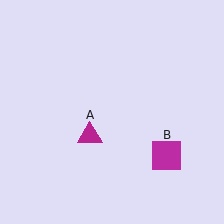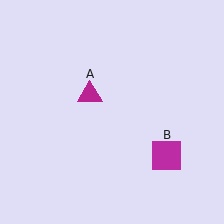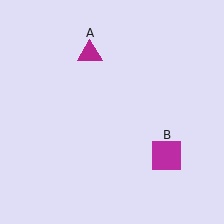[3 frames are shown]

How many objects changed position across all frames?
1 object changed position: magenta triangle (object A).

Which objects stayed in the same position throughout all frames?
Magenta square (object B) remained stationary.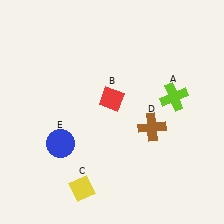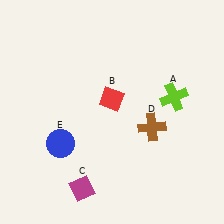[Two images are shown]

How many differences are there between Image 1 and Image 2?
There is 1 difference between the two images.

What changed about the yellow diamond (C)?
In Image 1, C is yellow. In Image 2, it changed to magenta.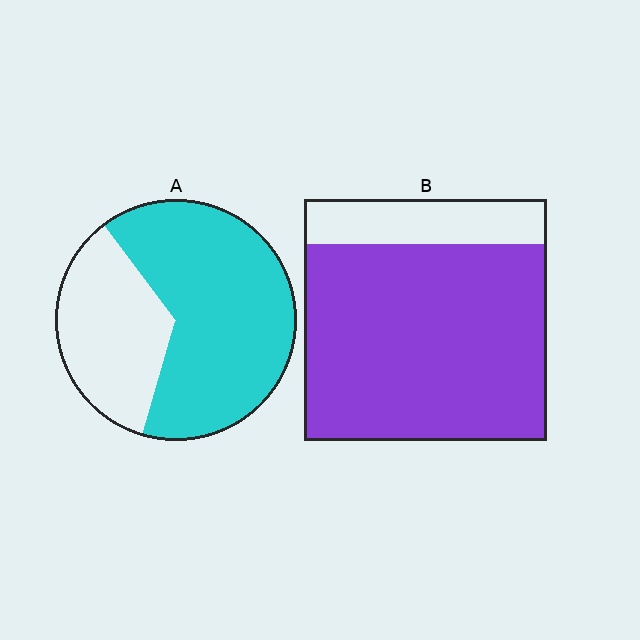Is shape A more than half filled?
Yes.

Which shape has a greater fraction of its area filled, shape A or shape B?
Shape B.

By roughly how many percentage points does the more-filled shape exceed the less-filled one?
By roughly 15 percentage points (B over A).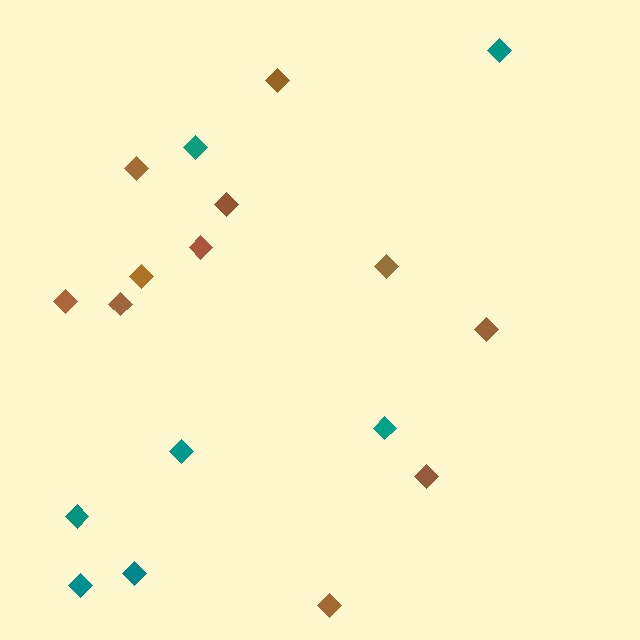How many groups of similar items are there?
There are 2 groups: one group of teal diamonds (7) and one group of brown diamonds (11).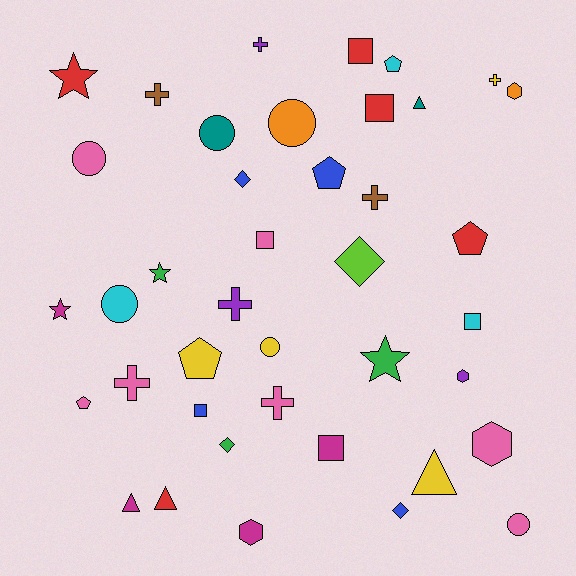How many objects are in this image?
There are 40 objects.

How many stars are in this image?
There are 4 stars.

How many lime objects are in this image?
There is 1 lime object.